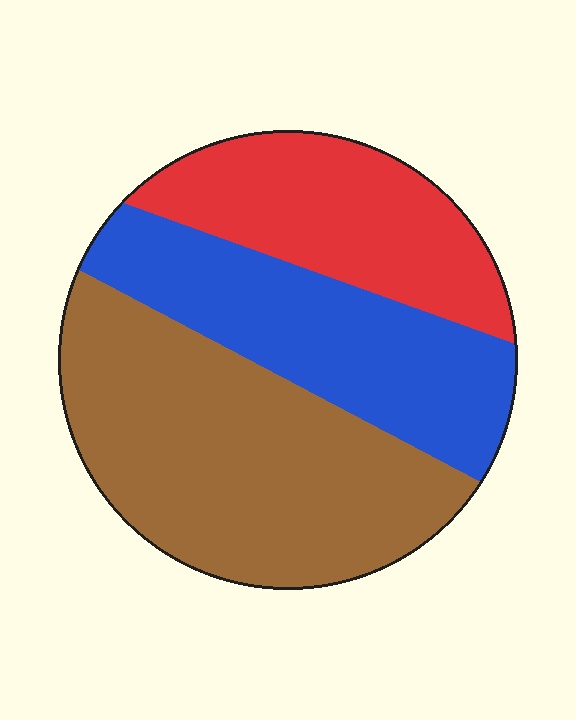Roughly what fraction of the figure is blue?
Blue takes up between a quarter and a half of the figure.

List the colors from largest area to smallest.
From largest to smallest: brown, blue, red.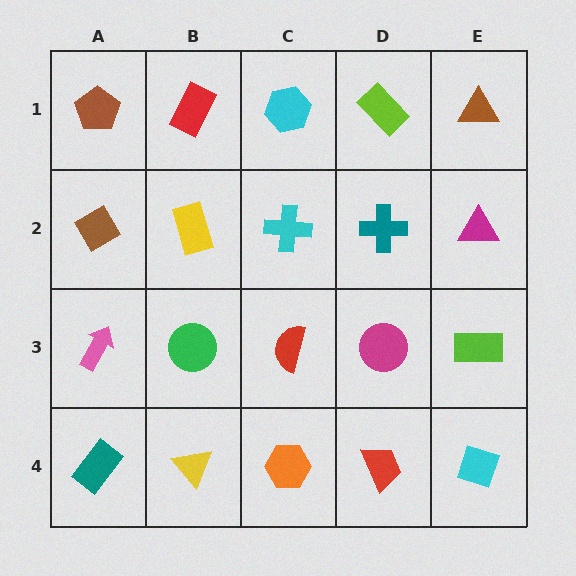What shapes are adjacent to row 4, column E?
A lime rectangle (row 3, column E), a red trapezoid (row 4, column D).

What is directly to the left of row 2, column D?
A cyan cross.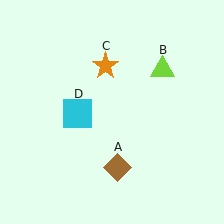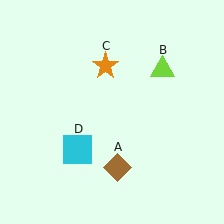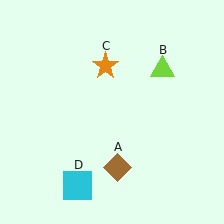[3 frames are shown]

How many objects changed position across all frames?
1 object changed position: cyan square (object D).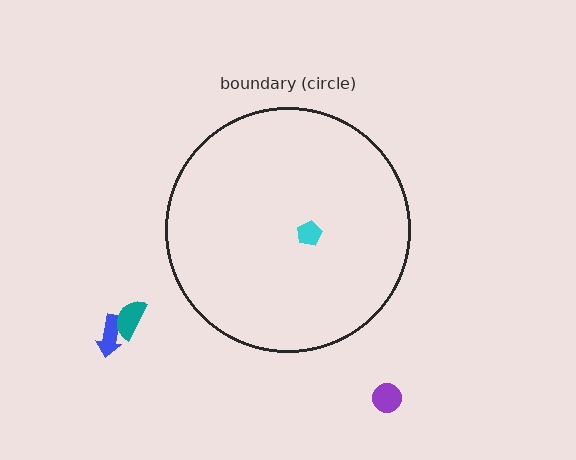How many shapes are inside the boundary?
1 inside, 3 outside.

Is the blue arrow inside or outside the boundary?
Outside.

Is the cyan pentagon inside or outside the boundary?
Inside.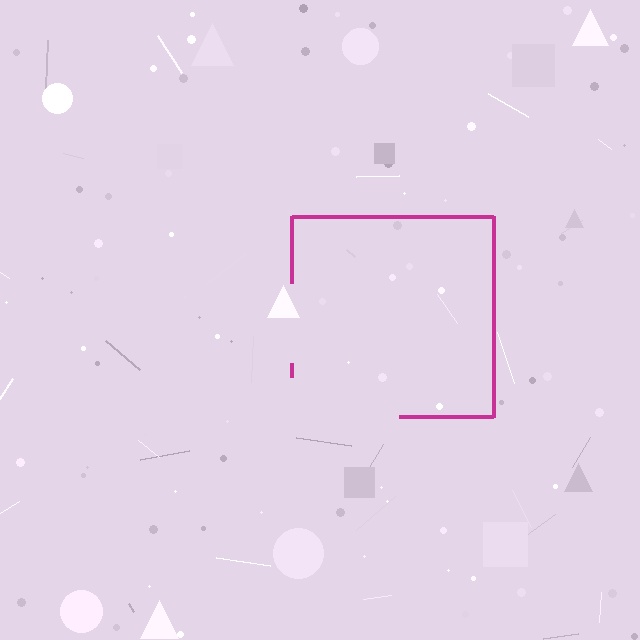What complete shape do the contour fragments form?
The contour fragments form a square.